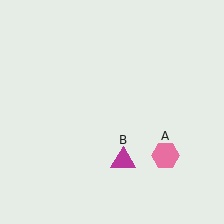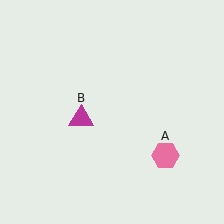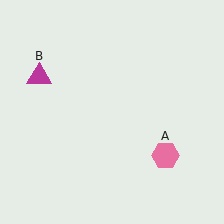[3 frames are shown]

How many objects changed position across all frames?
1 object changed position: magenta triangle (object B).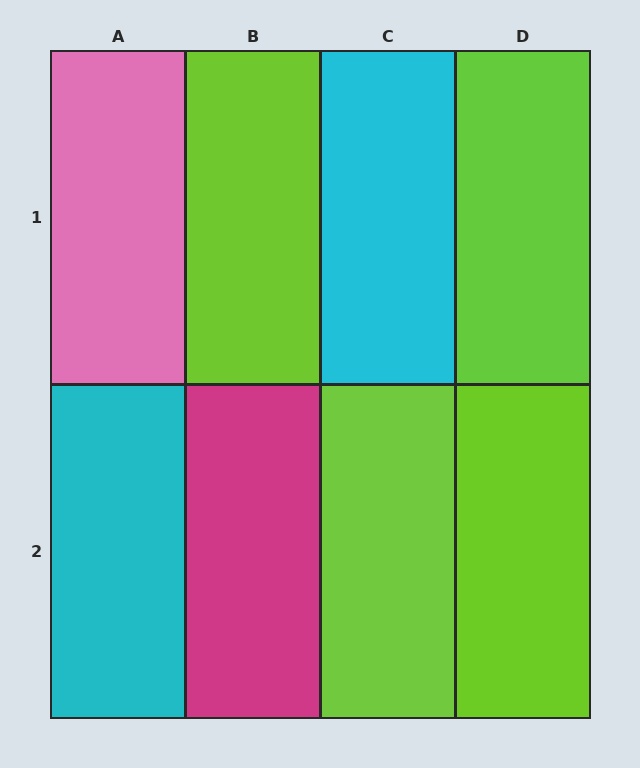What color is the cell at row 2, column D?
Lime.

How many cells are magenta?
1 cell is magenta.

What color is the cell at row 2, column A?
Cyan.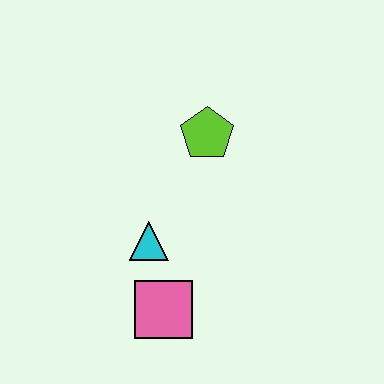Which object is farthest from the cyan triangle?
The lime pentagon is farthest from the cyan triangle.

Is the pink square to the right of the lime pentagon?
No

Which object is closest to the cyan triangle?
The pink square is closest to the cyan triangle.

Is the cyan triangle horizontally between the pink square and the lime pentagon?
No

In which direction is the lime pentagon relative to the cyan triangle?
The lime pentagon is above the cyan triangle.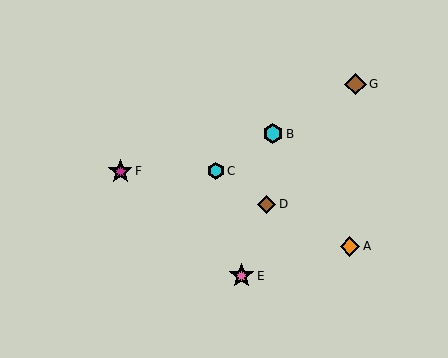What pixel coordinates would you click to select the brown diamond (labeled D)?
Click at (267, 204) to select the brown diamond D.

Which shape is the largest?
The pink star (labeled E) is the largest.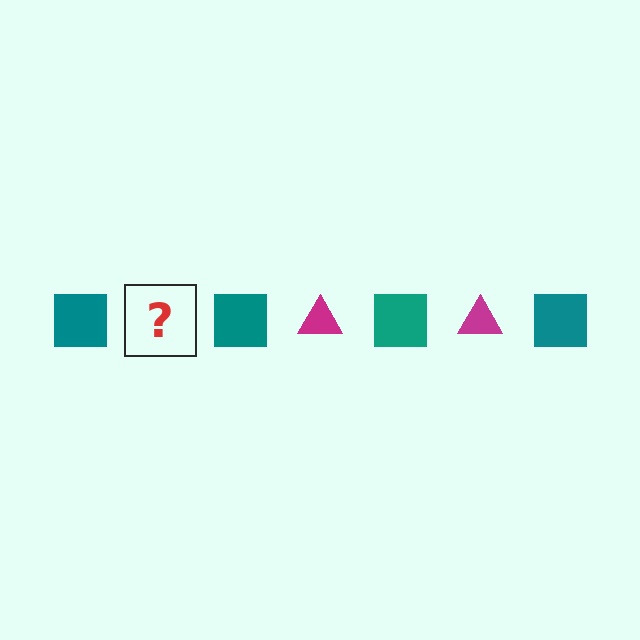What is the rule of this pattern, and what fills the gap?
The rule is that the pattern alternates between teal square and magenta triangle. The gap should be filled with a magenta triangle.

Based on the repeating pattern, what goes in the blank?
The blank should be a magenta triangle.